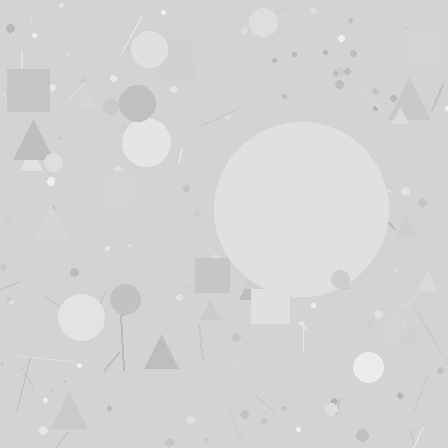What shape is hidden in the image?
A circle is hidden in the image.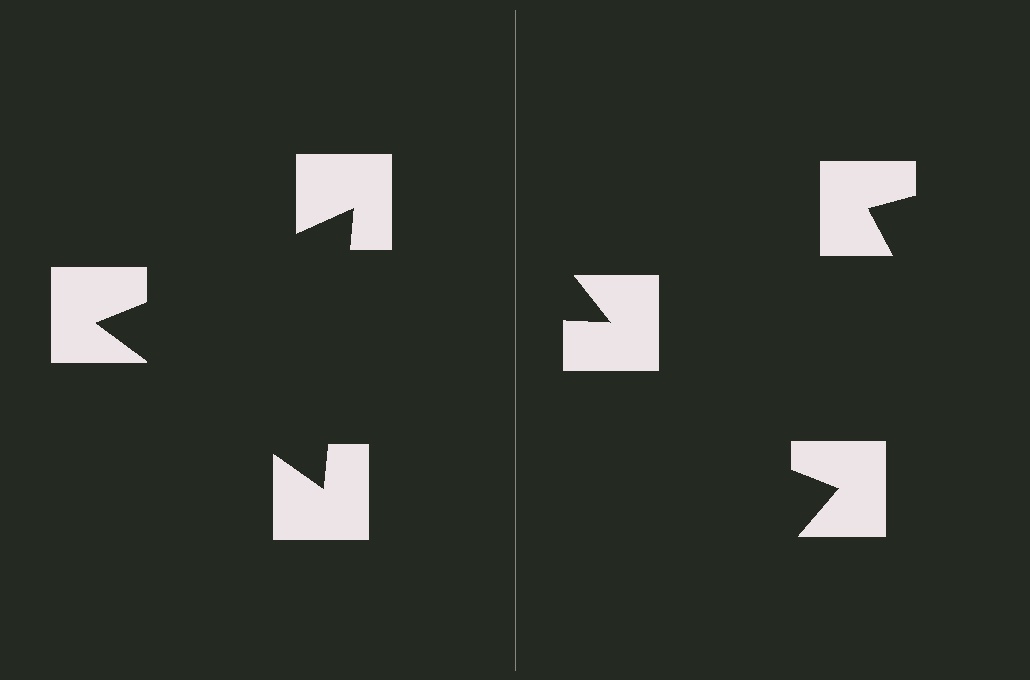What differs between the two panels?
The notched squares are positioned identically on both sides; only the wedge orientations differ. On the left they align to a triangle; on the right they are misaligned.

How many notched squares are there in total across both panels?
6 — 3 on each side.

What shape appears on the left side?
An illusory triangle.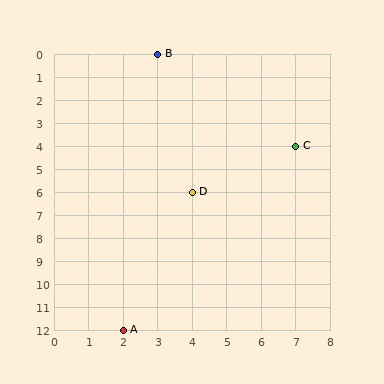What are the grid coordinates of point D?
Point D is at grid coordinates (4, 6).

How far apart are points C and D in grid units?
Points C and D are 3 columns and 2 rows apart (about 3.6 grid units diagonally).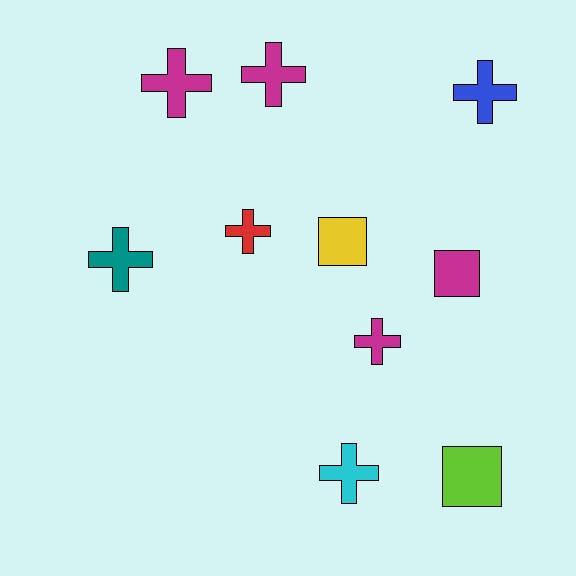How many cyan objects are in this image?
There is 1 cyan object.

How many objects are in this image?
There are 10 objects.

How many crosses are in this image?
There are 7 crosses.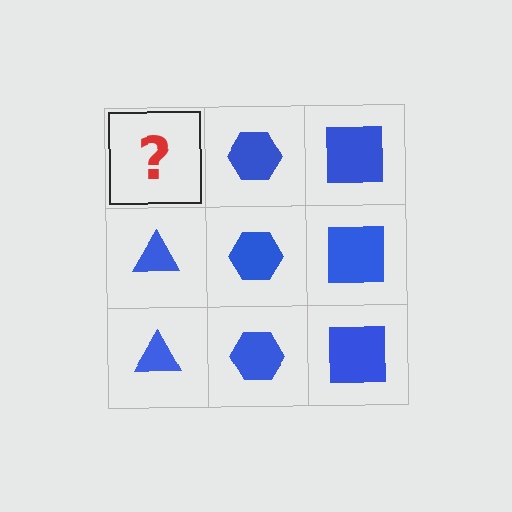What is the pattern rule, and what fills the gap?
The rule is that each column has a consistent shape. The gap should be filled with a blue triangle.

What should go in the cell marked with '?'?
The missing cell should contain a blue triangle.